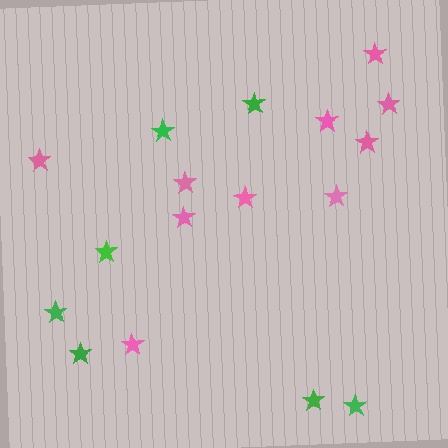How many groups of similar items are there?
There are 2 groups: one group of pink stars (10) and one group of green stars (7).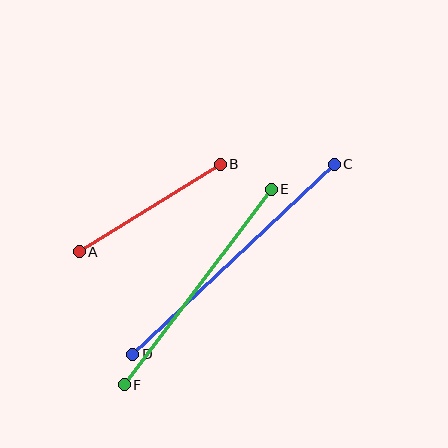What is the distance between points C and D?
The distance is approximately 277 pixels.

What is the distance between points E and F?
The distance is approximately 245 pixels.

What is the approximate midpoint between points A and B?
The midpoint is at approximately (150, 208) pixels.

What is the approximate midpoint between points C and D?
The midpoint is at approximately (234, 259) pixels.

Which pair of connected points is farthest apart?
Points C and D are farthest apart.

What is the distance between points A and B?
The distance is approximately 166 pixels.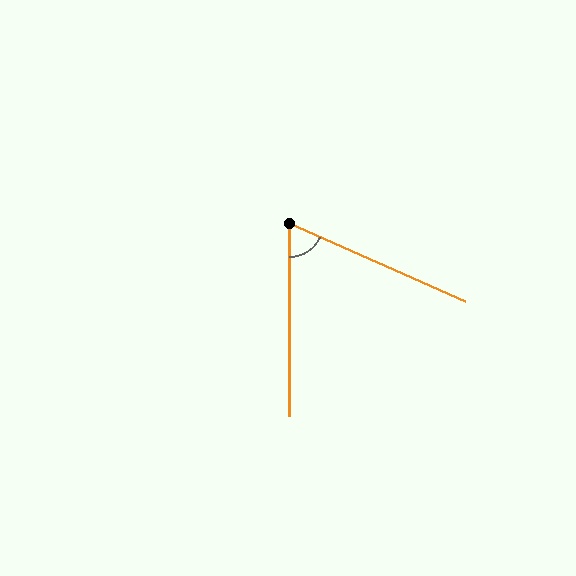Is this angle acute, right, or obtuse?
It is acute.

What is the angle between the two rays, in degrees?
Approximately 66 degrees.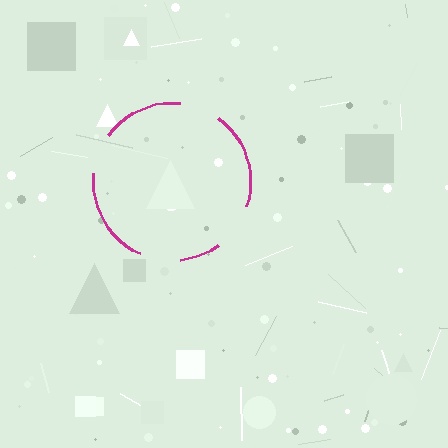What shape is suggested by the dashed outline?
The dashed outline suggests a circle.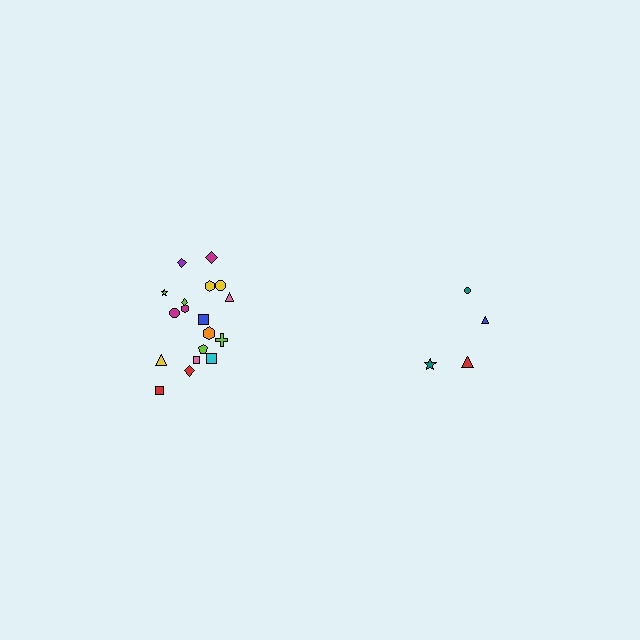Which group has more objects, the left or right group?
The left group.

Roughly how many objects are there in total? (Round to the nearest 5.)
Roughly 20 objects in total.